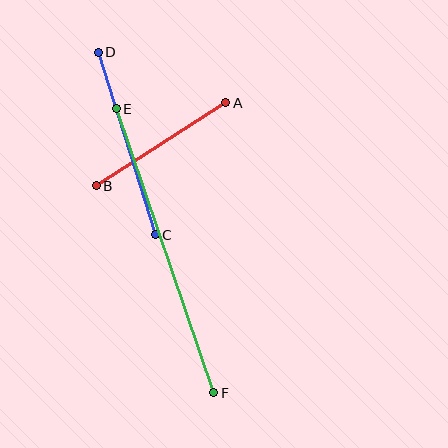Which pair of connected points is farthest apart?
Points E and F are farthest apart.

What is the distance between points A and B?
The distance is approximately 153 pixels.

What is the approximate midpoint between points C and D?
The midpoint is at approximately (127, 144) pixels.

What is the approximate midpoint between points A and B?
The midpoint is at approximately (161, 144) pixels.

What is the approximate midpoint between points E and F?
The midpoint is at approximately (165, 251) pixels.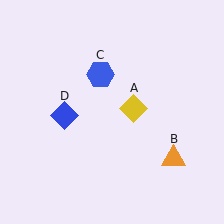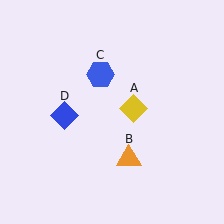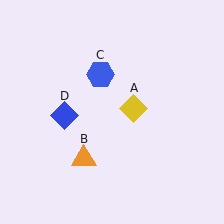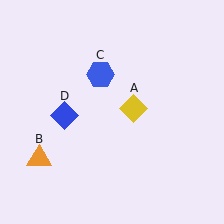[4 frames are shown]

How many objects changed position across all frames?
1 object changed position: orange triangle (object B).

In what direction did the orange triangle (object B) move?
The orange triangle (object B) moved left.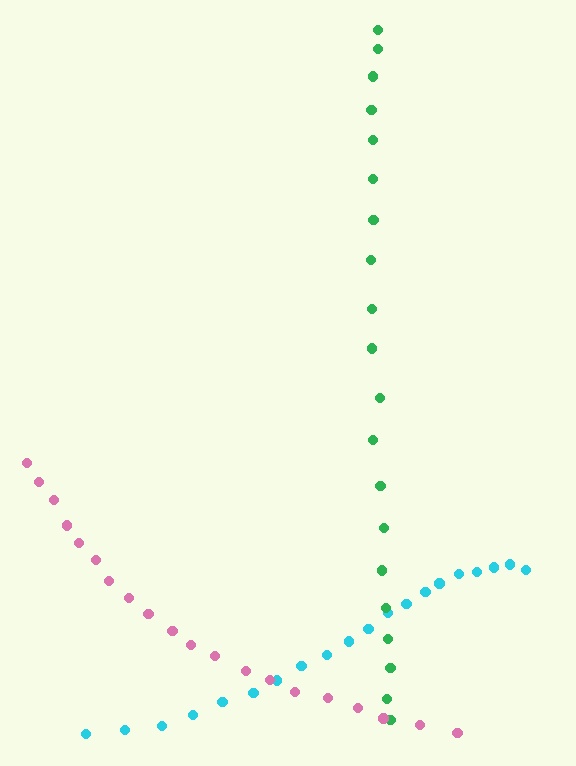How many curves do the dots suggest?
There are 3 distinct paths.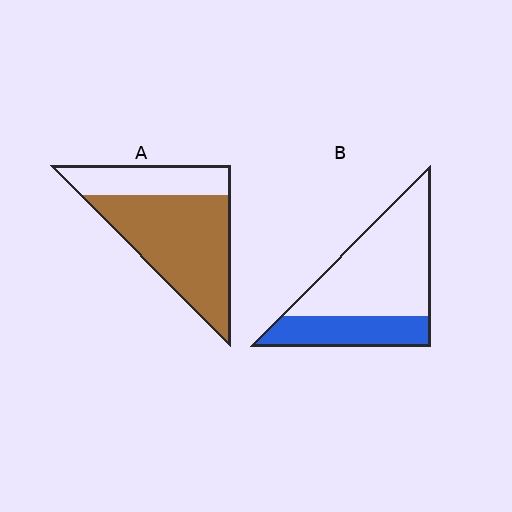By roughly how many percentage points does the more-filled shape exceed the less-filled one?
By roughly 40 percentage points (A over B).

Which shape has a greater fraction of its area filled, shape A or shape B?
Shape A.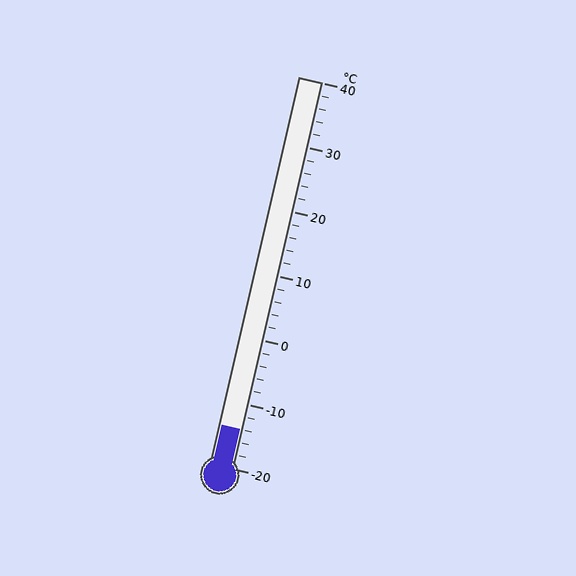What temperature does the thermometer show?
The thermometer shows approximately -14°C.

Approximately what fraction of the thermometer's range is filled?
The thermometer is filled to approximately 10% of its range.